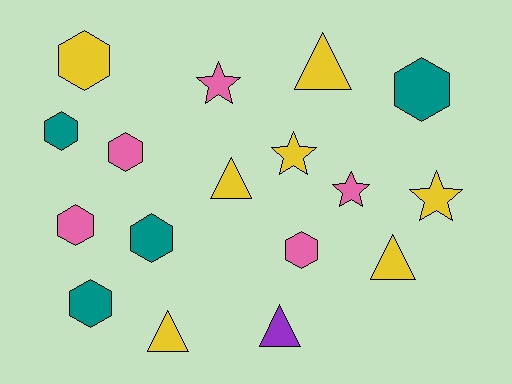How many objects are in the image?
There are 17 objects.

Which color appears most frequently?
Yellow, with 7 objects.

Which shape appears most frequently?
Hexagon, with 8 objects.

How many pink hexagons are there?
There are 3 pink hexagons.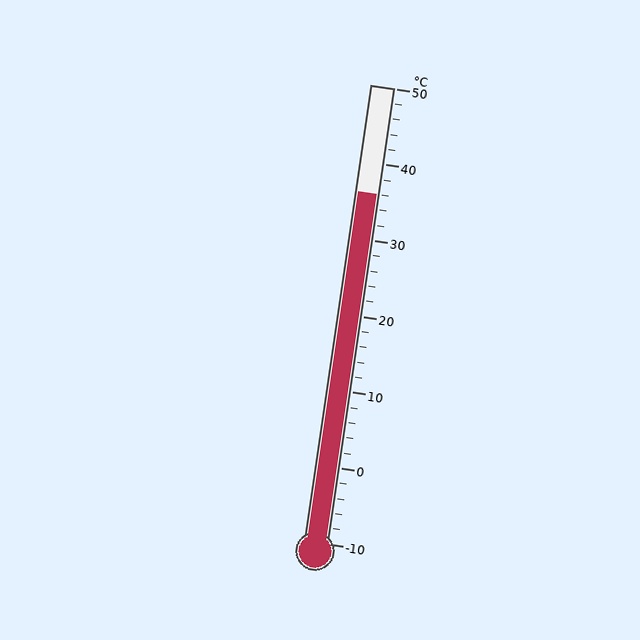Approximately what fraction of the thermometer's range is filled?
The thermometer is filled to approximately 75% of its range.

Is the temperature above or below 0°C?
The temperature is above 0°C.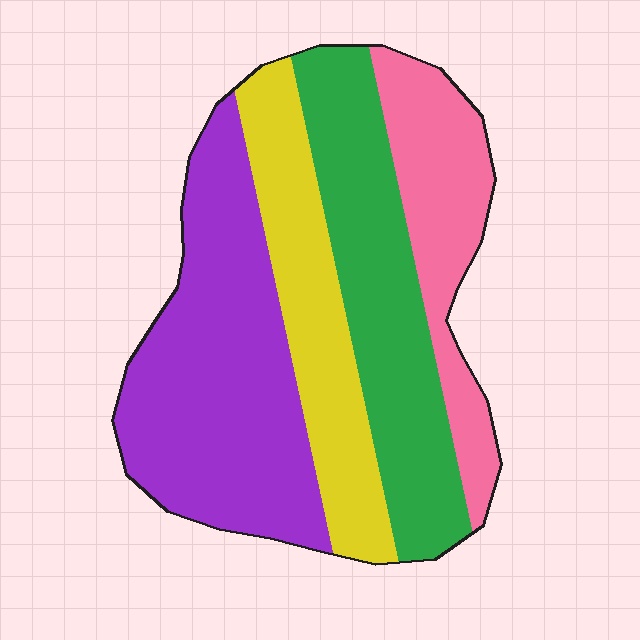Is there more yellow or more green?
Green.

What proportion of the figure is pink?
Pink takes up about one sixth (1/6) of the figure.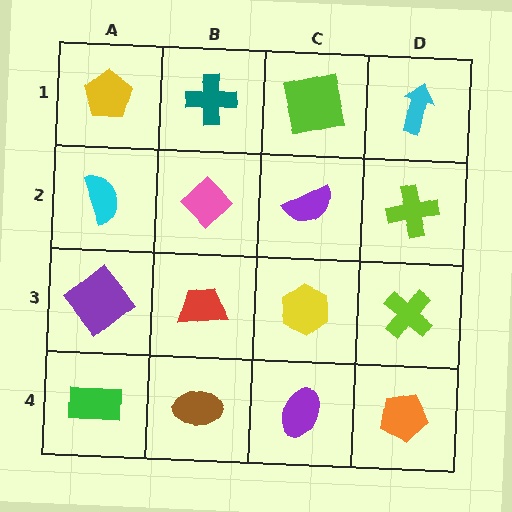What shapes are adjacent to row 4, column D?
A lime cross (row 3, column D), a purple ellipse (row 4, column C).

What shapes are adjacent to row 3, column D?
A lime cross (row 2, column D), an orange pentagon (row 4, column D), a yellow hexagon (row 3, column C).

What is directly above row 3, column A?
A cyan semicircle.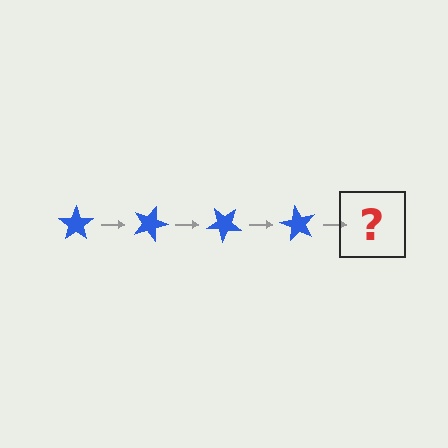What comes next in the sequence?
The next element should be a blue star rotated 80 degrees.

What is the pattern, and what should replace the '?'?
The pattern is that the star rotates 20 degrees each step. The '?' should be a blue star rotated 80 degrees.